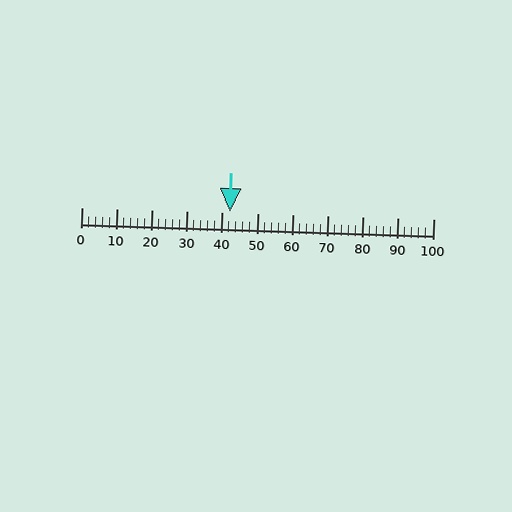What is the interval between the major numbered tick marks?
The major tick marks are spaced 10 units apart.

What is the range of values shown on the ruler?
The ruler shows values from 0 to 100.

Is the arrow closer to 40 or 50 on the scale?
The arrow is closer to 40.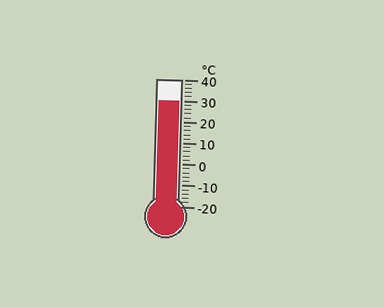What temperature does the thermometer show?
The thermometer shows approximately 30°C.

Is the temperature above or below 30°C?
The temperature is at 30°C.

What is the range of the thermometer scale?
The thermometer scale ranges from -20°C to 40°C.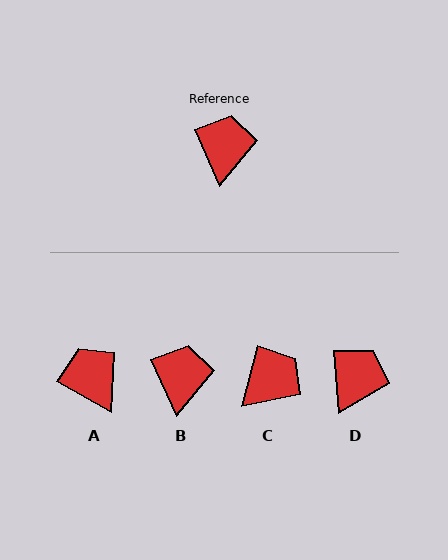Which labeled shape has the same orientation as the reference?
B.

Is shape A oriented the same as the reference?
No, it is off by about 36 degrees.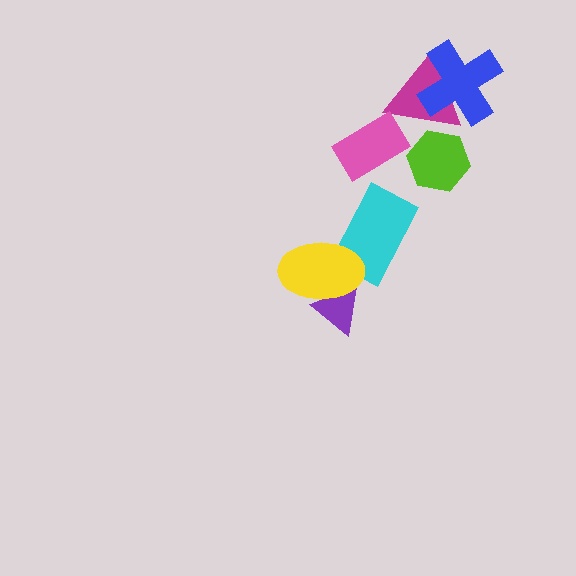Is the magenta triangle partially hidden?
Yes, it is partially covered by another shape.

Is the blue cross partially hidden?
No, no other shape covers it.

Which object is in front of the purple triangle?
The yellow ellipse is in front of the purple triangle.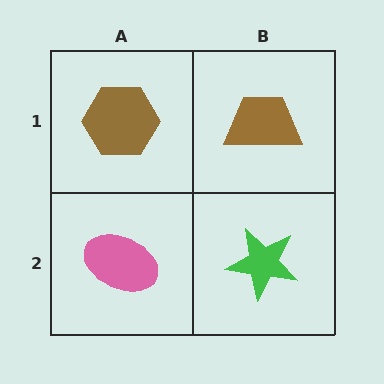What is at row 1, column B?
A brown trapezoid.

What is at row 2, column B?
A green star.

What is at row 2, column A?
A pink ellipse.